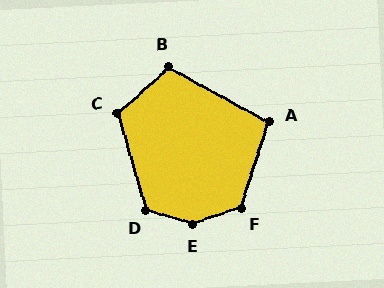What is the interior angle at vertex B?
Approximately 109 degrees (obtuse).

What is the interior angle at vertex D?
Approximately 124 degrees (obtuse).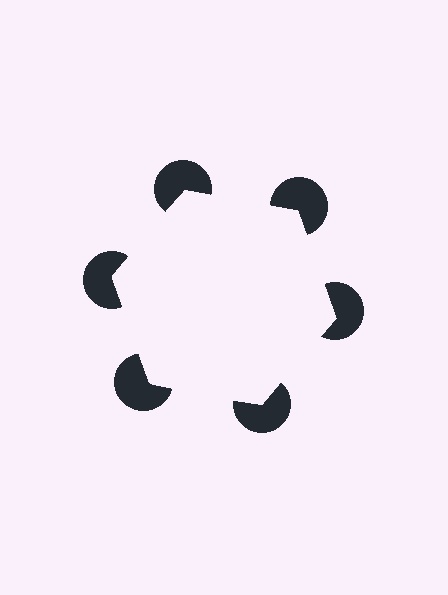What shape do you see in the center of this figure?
An illusory hexagon — its edges are inferred from the aligned wedge cuts in the pac-man discs, not physically drawn.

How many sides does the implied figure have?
6 sides.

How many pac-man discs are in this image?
There are 6 — one at each vertex of the illusory hexagon.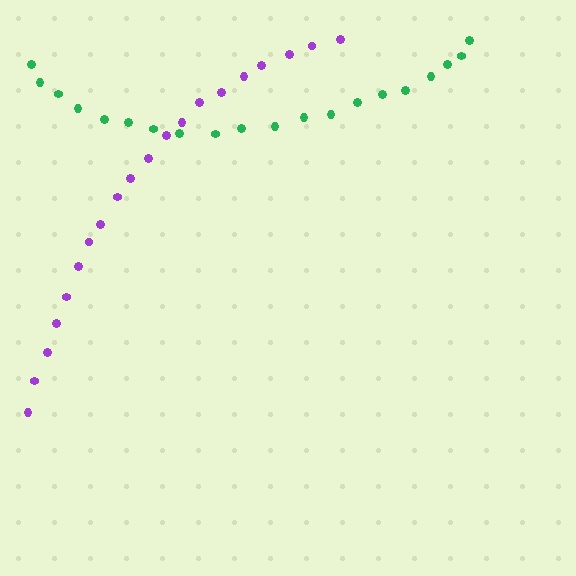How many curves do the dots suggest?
There are 2 distinct paths.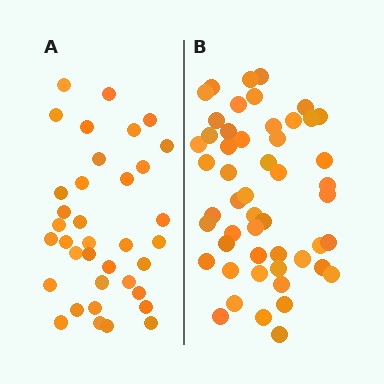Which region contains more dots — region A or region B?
Region B (the right region) has more dots.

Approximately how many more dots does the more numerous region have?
Region B has approximately 15 more dots than region A.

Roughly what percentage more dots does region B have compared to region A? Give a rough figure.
About 40% more.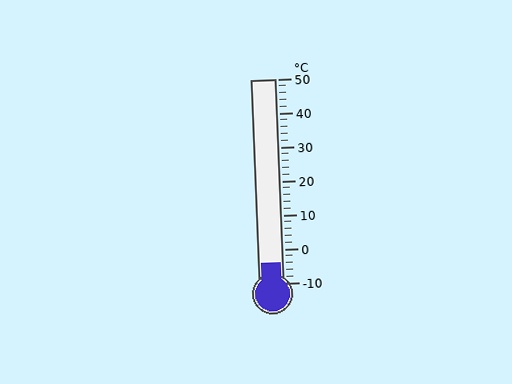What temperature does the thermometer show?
The thermometer shows approximately -4°C.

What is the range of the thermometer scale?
The thermometer scale ranges from -10°C to 50°C.